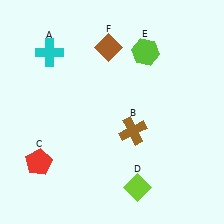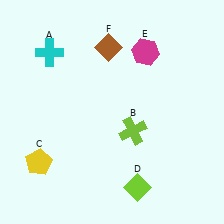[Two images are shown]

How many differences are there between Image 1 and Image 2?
There are 3 differences between the two images.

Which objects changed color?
B changed from brown to lime. C changed from red to yellow. E changed from lime to magenta.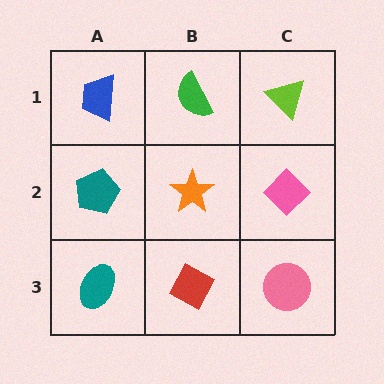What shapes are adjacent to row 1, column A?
A teal pentagon (row 2, column A), a green semicircle (row 1, column B).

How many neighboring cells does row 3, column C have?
2.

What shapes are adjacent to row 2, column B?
A green semicircle (row 1, column B), a red diamond (row 3, column B), a teal pentagon (row 2, column A), a pink diamond (row 2, column C).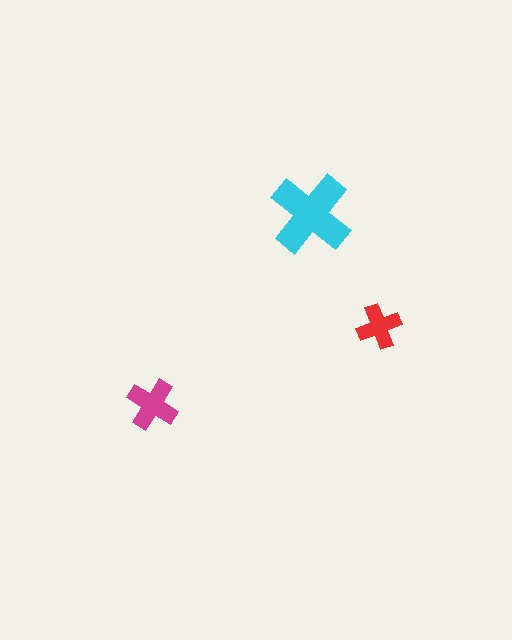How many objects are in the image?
There are 3 objects in the image.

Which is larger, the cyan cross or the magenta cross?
The cyan one.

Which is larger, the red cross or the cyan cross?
The cyan one.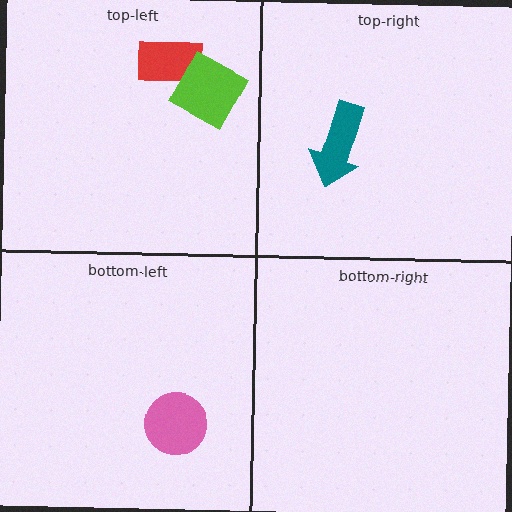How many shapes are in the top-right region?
1.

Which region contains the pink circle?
The bottom-left region.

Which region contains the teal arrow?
The top-right region.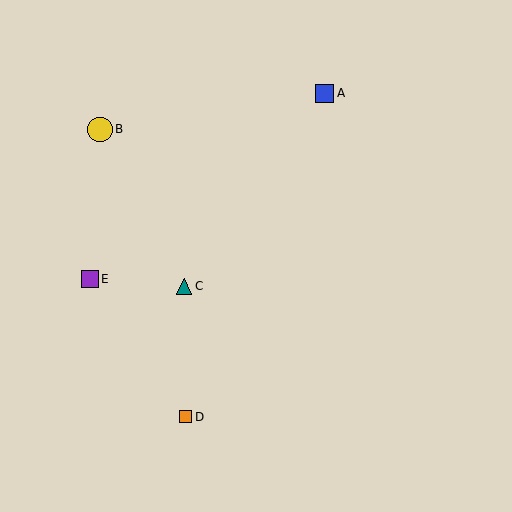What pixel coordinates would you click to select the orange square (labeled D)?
Click at (186, 417) to select the orange square D.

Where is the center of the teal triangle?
The center of the teal triangle is at (184, 286).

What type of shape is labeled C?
Shape C is a teal triangle.